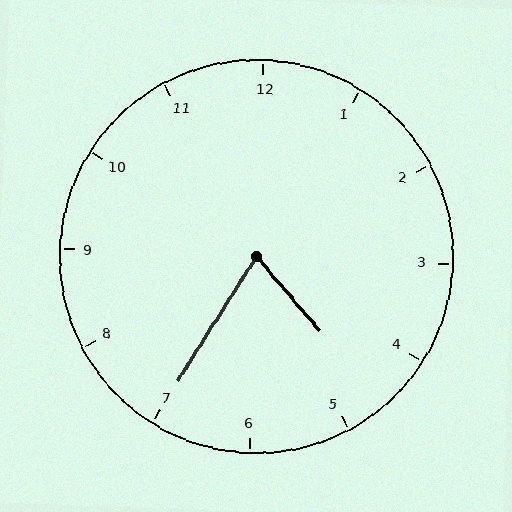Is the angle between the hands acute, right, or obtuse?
It is acute.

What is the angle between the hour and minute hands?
Approximately 72 degrees.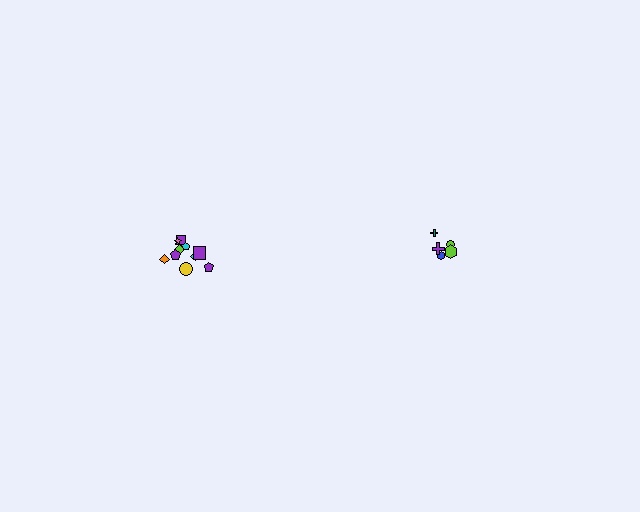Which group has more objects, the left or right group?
The left group.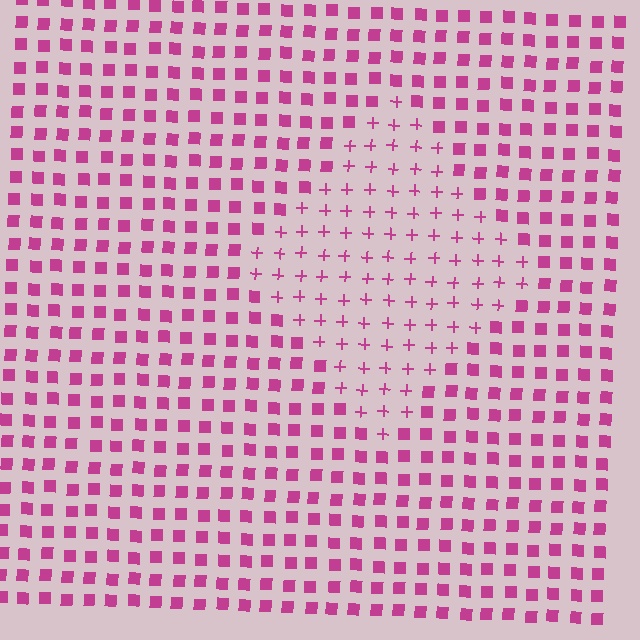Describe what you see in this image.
The image is filled with small magenta elements arranged in a uniform grid. A diamond-shaped region contains plus signs, while the surrounding area contains squares. The boundary is defined purely by the change in element shape.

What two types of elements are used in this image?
The image uses plus signs inside the diamond region and squares outside it.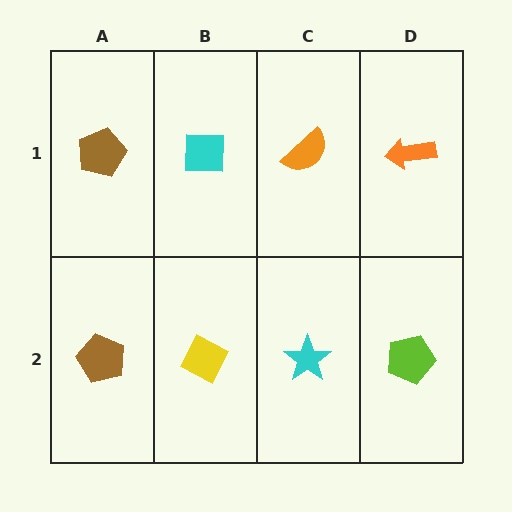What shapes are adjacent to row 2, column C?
An orange semicircle (row 1, column C), a yellow diamond (row 2, column B), a lime pentagon (row 2, column D).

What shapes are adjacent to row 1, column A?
A brown pentagon (row 2, column A), a cyan square (row 1, column B).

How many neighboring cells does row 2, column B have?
3.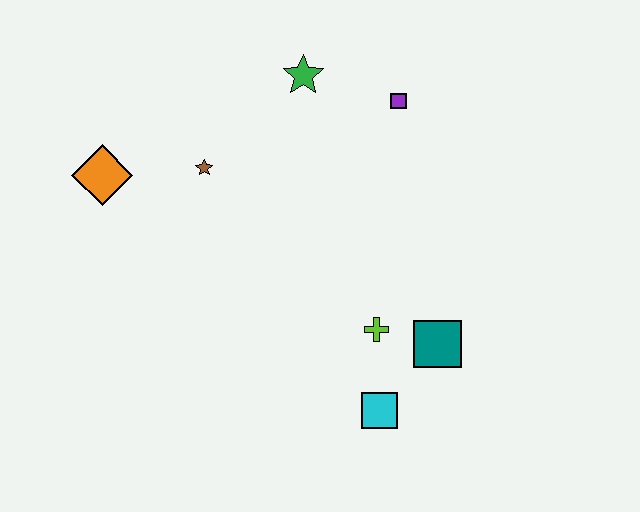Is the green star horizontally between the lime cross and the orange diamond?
Yes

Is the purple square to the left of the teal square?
Yes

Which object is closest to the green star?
The purple square is closest to the green star.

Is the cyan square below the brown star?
Yes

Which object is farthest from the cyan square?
The orange diamond is farthest from the cyan square.